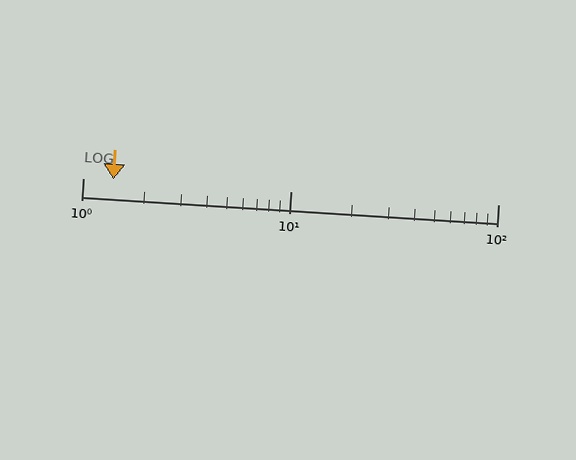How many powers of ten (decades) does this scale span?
The scale spans 2 decades, from 1 to 100.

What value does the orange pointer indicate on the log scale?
The pointer indicates approximately 1.4.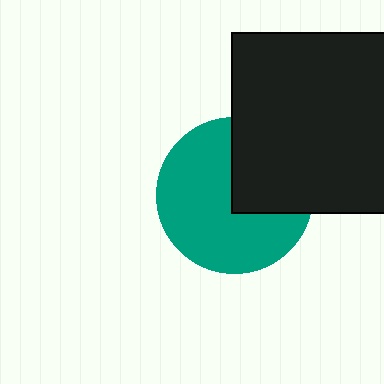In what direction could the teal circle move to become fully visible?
The teal circle could move toward the lower-left. That would shift it out from behind the black square entirely.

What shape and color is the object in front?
The object in front is a black square.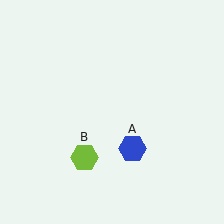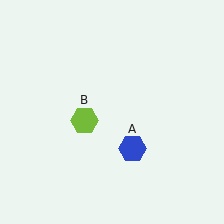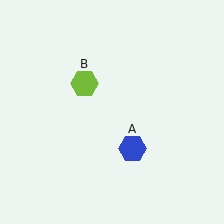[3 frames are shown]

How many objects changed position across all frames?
1 object changed position: lime hexagon (object B).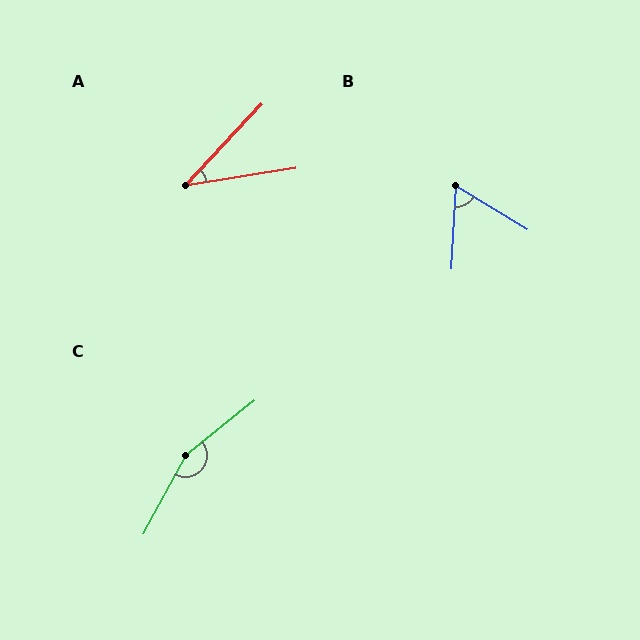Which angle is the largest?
C, at approximately 157 degrees.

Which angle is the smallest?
A, at approximately 37 degrees.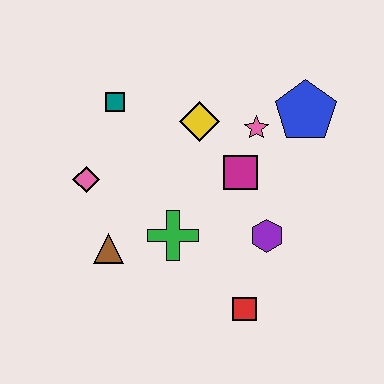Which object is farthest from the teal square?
The red square is farthest from the teal square.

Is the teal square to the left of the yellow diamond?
Yes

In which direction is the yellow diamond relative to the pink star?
The yellow diamond is to the left of the pink star.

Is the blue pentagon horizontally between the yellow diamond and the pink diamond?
No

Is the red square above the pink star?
No